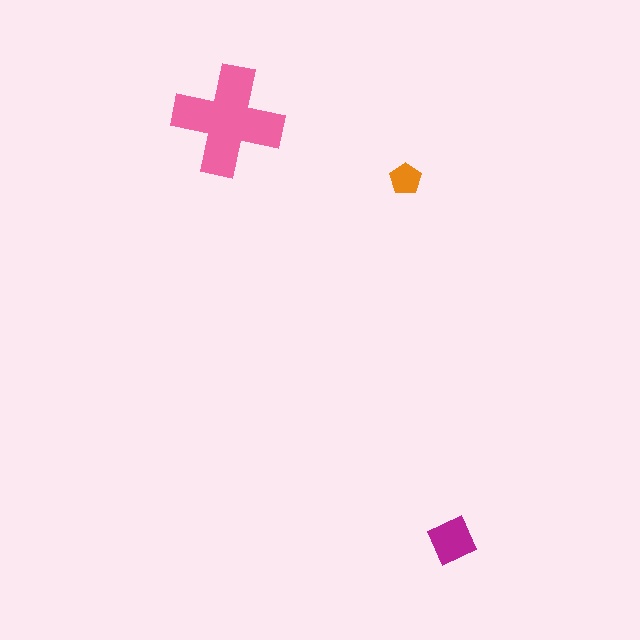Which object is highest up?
The pink cross is topmost.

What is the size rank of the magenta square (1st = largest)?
2nd.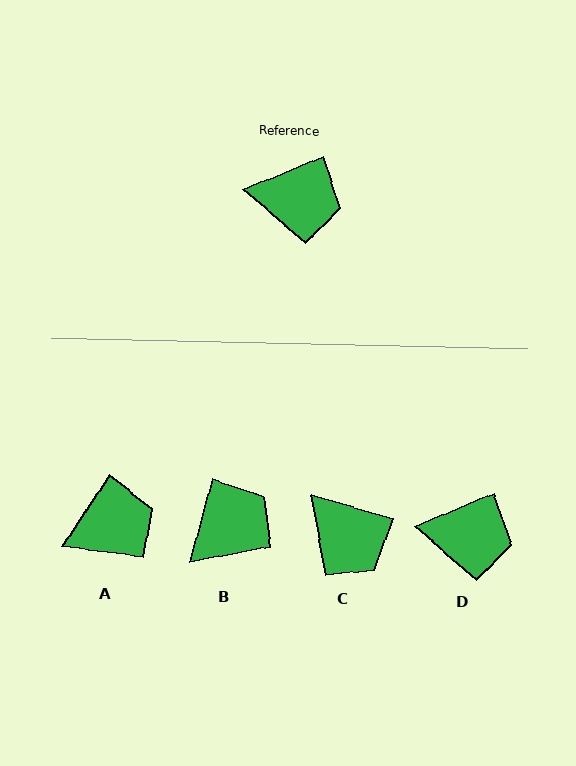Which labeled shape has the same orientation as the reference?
D.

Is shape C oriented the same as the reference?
No, it is off by about 39 degrees.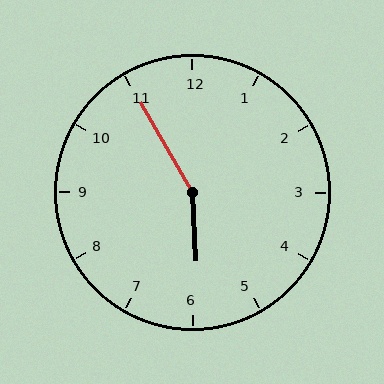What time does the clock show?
5:55.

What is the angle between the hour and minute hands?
Approximately 152 degrees.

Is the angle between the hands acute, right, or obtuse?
It is obtuse.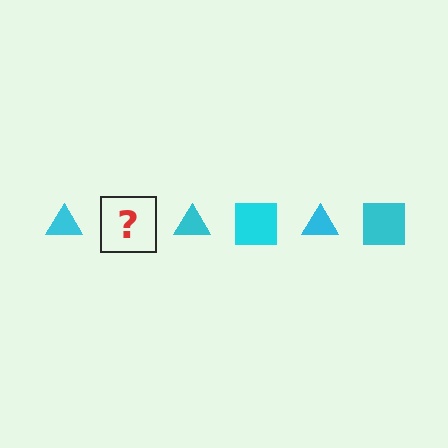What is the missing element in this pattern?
The missing element is a cyan square.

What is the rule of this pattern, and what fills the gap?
The rule is that the pattern cycles through triangle, square shapes in cyan. The gap should be filled with a cyan square.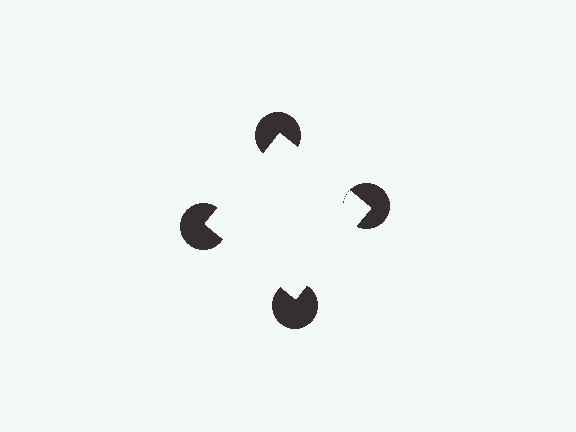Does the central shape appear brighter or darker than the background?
It typically appears slightly brighter than the background, even though no actual brightness change is drawn.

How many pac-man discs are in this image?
There are 4 — one at each vertex of the illusory square.